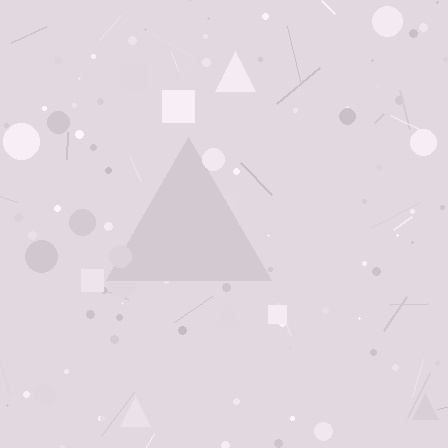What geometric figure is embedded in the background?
A triangle is embedded in the background.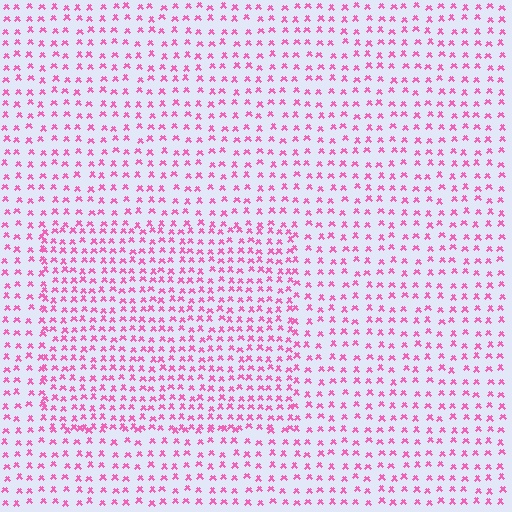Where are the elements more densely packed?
The elements are more densely packed inside the rectangle boundary.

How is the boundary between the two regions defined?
The boundary is defined by a change in element density (approximately 1.5x ratio). All elements are the same color, size, and shape.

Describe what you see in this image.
The image contains small pink elements arranged at two different densities. A rectangle-shaped region is visible where the elements are more densely packed than the surrounding area.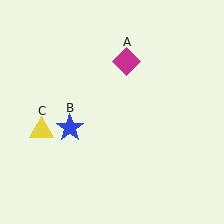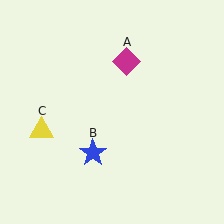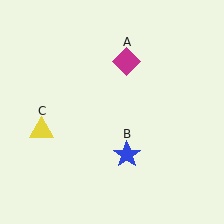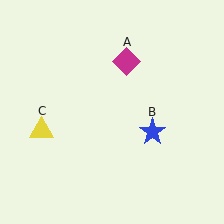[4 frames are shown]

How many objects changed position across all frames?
1 object changed position: blue star (object B).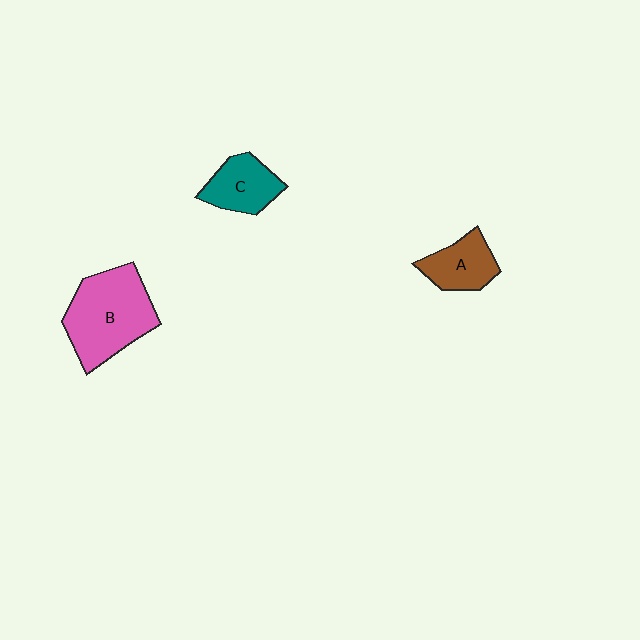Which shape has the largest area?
Shape B (pink).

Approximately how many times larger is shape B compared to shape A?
Approximately 2.0 times.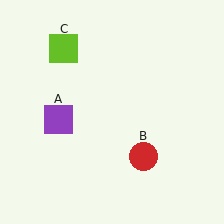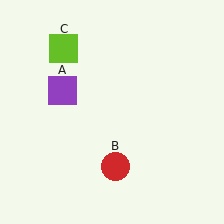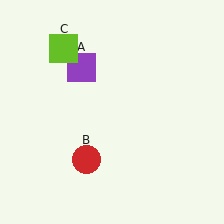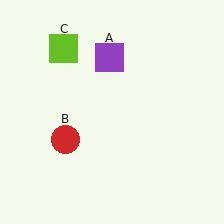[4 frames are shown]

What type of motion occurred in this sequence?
The purple square (object A), red circle (object B) rotated clockwise around the center of the scene.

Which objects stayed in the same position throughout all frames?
Lime square (object C) remained stationary.